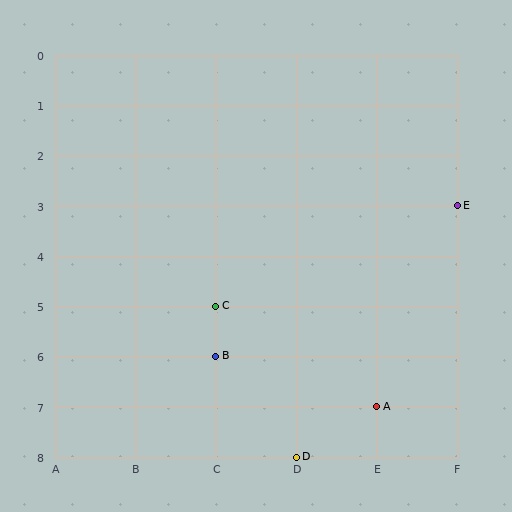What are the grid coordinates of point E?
Point E is at grid coordinates (F, 3).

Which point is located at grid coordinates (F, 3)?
Point E is at (F, 3).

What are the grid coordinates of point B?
Point B is at grid coordinates (C, 6).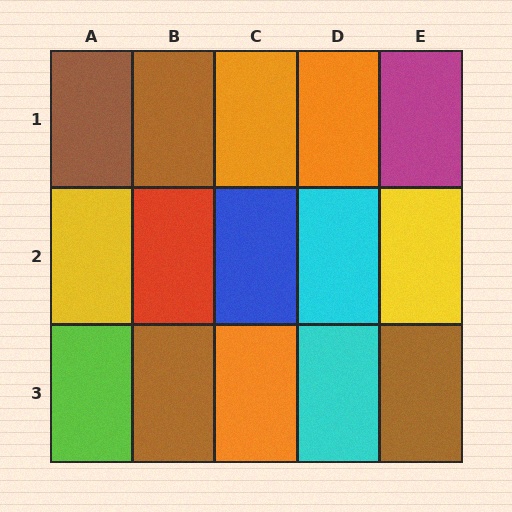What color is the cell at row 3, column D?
Cyan.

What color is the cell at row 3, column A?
Lime.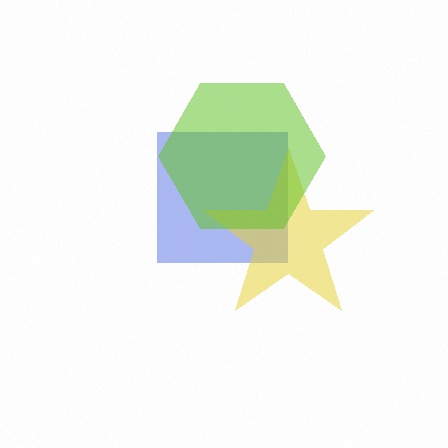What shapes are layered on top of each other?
The layered shapes are: a blue square, a yellow star, a lime hexagon.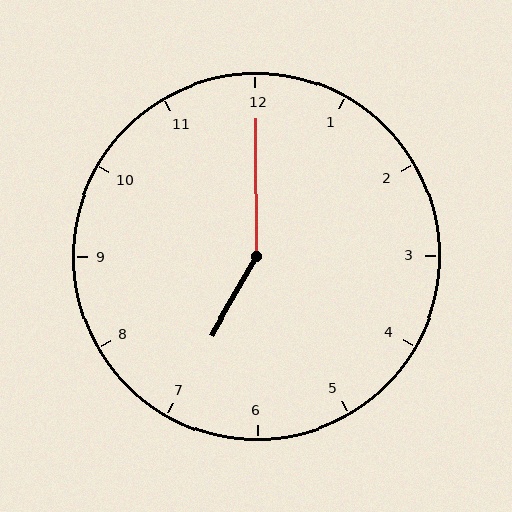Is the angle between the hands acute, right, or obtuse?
It is obtuse.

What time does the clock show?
7:00.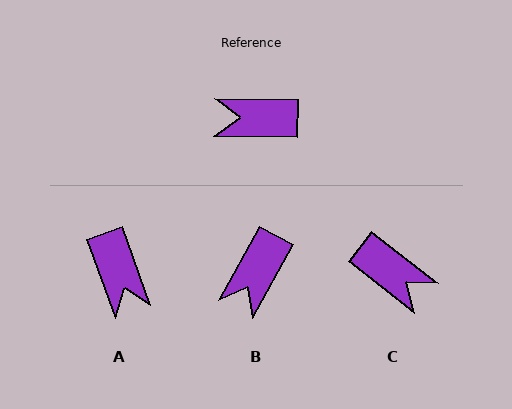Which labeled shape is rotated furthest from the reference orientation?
C, about 143 degrees away.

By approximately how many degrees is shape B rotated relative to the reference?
Approximately 62 degrees counter-clockwise.